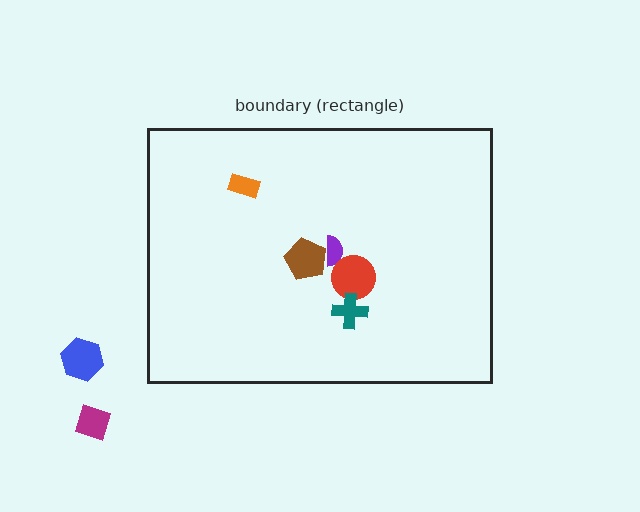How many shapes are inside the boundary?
5 inside, 2 outside.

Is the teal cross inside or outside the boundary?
Inside.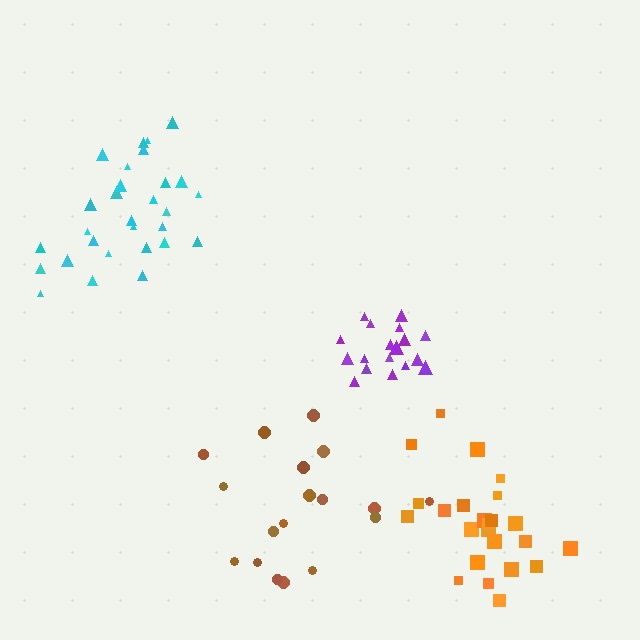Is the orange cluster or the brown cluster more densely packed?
Orange.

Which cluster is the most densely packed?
Purple.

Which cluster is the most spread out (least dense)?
Brown.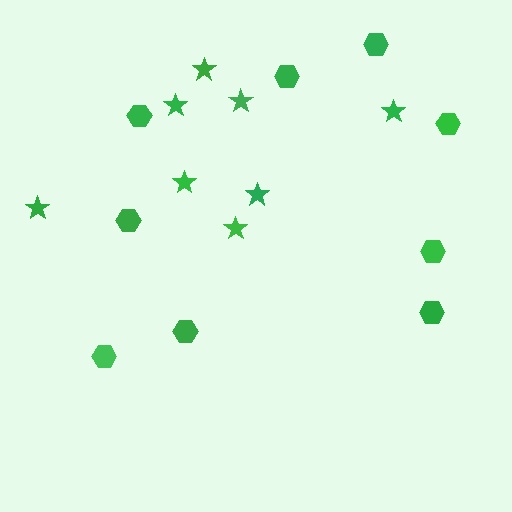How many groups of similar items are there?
There are 2 groups: one group of hexagons (9) and one group of stars (8).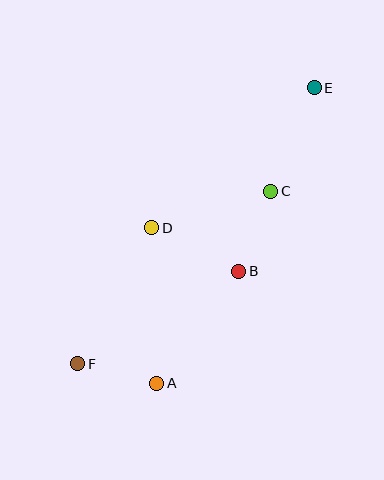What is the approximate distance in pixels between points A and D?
The distance between A and D is approximately 156 pixels.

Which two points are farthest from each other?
Points E and F are farthest from each other.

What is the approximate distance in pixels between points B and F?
The distance between B and F is approximately 185 pixels.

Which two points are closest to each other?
Points A and F are closest to each other.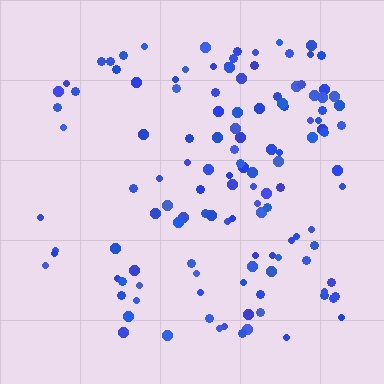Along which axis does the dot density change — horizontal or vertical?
Horizontal.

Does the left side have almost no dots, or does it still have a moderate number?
Still a moderate number, just noticeably fewer than the right.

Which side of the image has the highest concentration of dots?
The right.